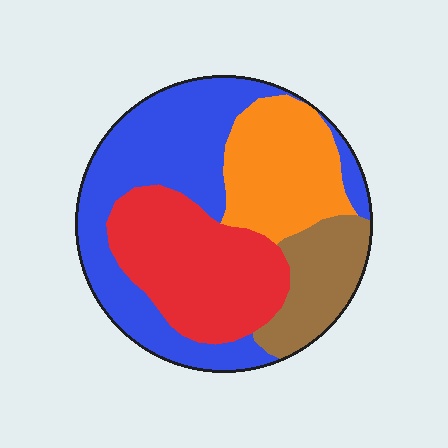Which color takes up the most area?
Blue, at roughly 40%.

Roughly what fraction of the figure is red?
Red covers 27% of the figure.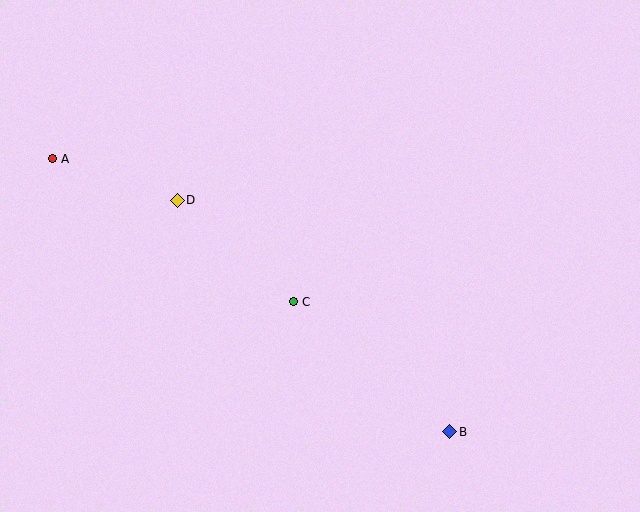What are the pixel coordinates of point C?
Point C is at (293, 302).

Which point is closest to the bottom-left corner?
Point A is closest to the bottom-left corner.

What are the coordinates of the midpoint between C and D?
The midpoint between C and D is at (235, 251).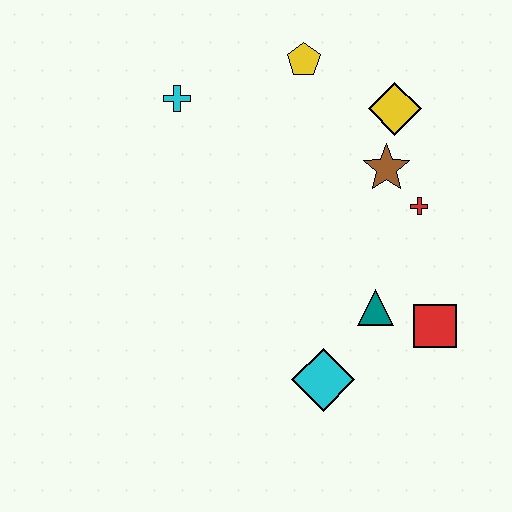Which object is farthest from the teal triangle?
The cyan cross is farthest from the teal triangle.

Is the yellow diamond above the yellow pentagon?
No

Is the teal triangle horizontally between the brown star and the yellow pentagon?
Yes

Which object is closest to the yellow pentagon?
The yellow diamond is closest to the yellow pentagon.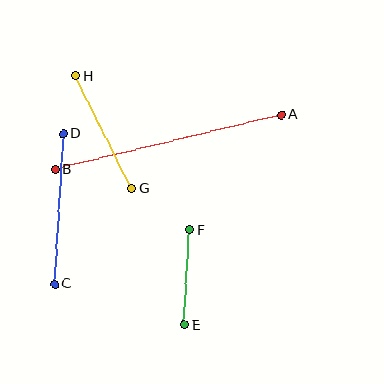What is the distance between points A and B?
The distance is approximately 232 pixels.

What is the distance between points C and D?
The distance is approximately 150 pixels.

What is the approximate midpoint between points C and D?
The midpoint is at approximately (59, 209) pixels.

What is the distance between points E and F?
The distance is approximately 95 pixels.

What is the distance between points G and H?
The distance is approximately 125 pixels.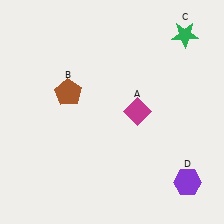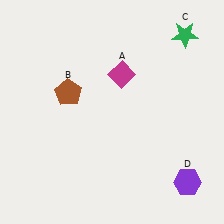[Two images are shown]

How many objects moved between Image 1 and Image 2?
1 object moved between the two images.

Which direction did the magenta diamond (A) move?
The magenta diamond (A) moved up.